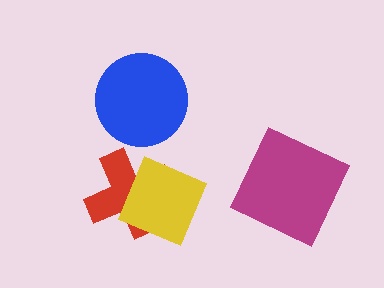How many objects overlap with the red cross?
1 object overlaps with the red cross.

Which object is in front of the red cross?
The yellow square is in front of the red cross.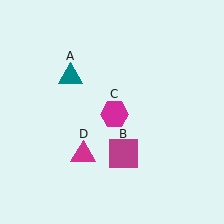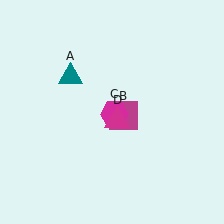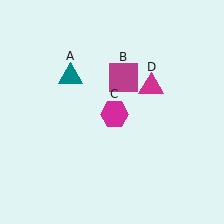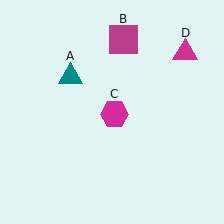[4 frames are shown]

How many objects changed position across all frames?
2 objects changed position: magenta square (object B), magenta triangle (object D).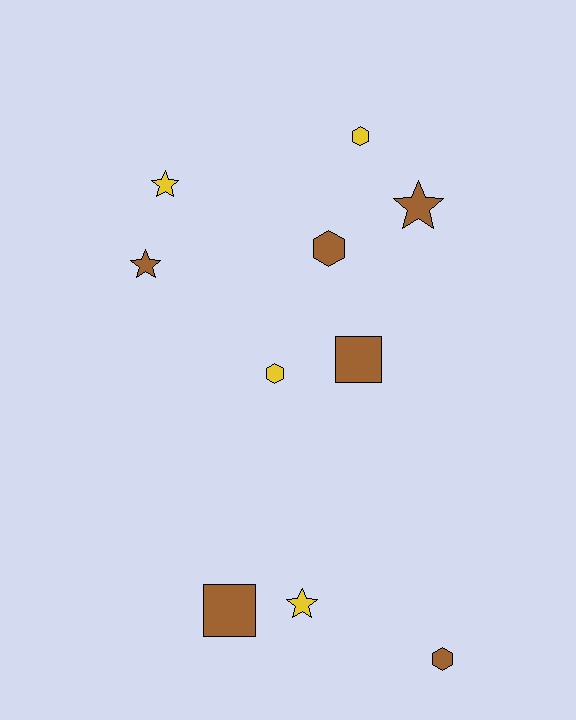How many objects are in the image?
There are 10 objects.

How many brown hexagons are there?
There are 2 brown hexagons.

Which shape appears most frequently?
Hexagon, with 4 objects.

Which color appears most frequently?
Brown, with 6 objects.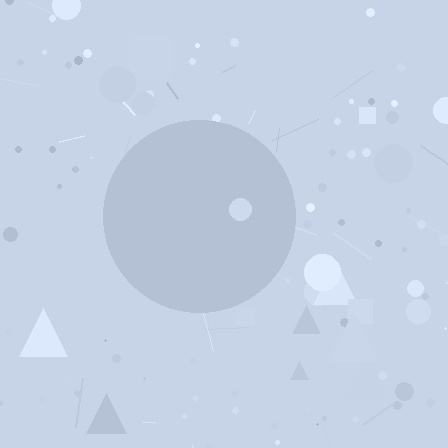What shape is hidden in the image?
A circle is hidden in the image.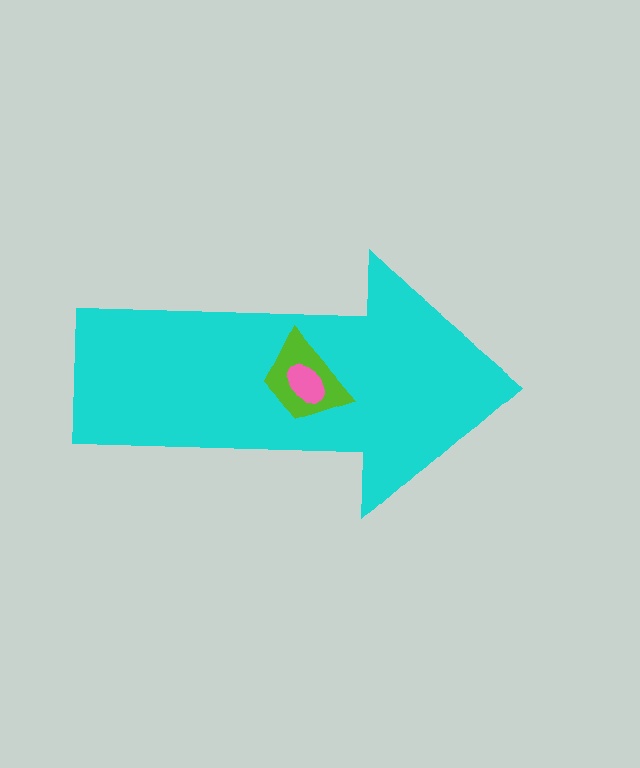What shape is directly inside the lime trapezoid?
The pink ellipse.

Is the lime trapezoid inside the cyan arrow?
Yes.